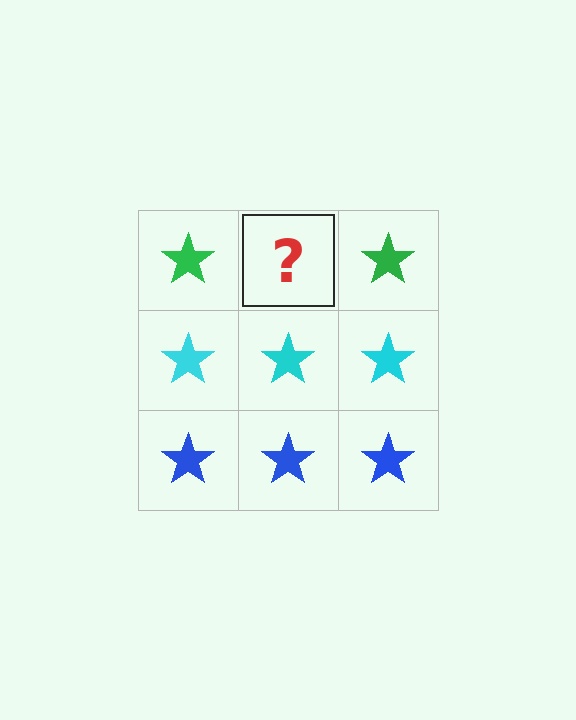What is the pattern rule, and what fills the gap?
The rule is that each row has a consistent color. The gap should be filled with a green star.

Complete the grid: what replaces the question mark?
The question mark should be replaced with a green star.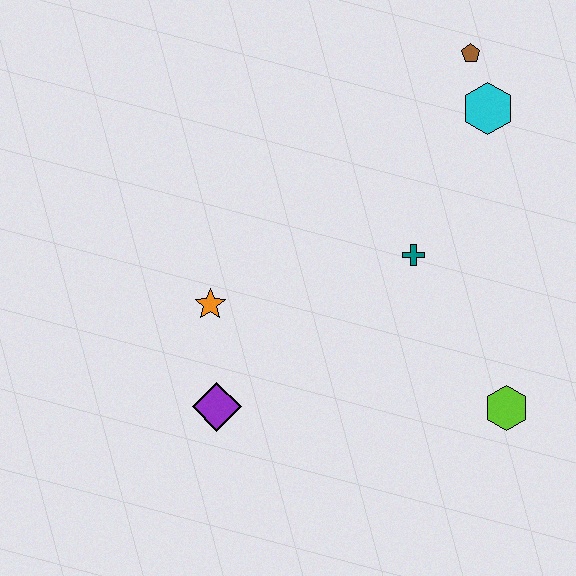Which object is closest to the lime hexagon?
The teal cross is closest to the lime hexagon.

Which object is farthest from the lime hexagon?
The brown pentagon is farthest from the lime hexagon.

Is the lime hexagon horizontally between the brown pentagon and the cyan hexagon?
No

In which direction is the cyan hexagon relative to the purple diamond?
The cyan hexagon is above the purple diamond.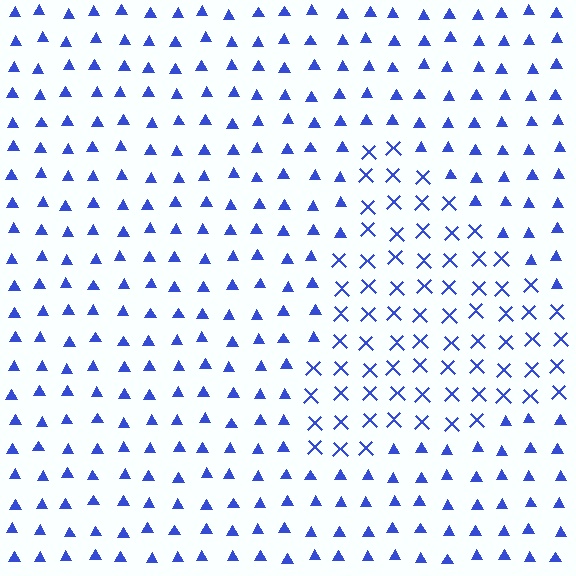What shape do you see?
I see a triangle.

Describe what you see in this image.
The image is filled with small blue elements arranged in a uniform grid. A triangle-shaped region contains X marks, while the surrounding area contains triangles. The boundary is defined purely by the change in element shape.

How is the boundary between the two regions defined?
The boundary is defined by a change in element shape: X marks inside vs. triangles outside. All elements share the same color and spacing.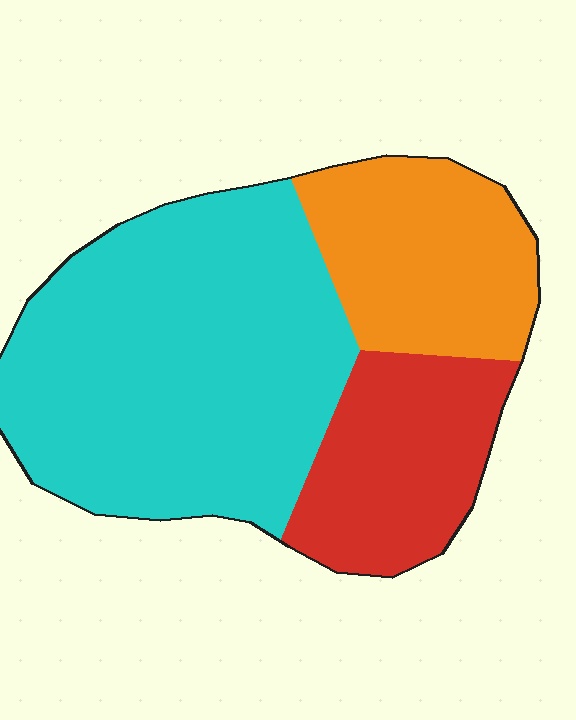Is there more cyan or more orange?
Cyan.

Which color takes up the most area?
Cyan, at roughly 55%.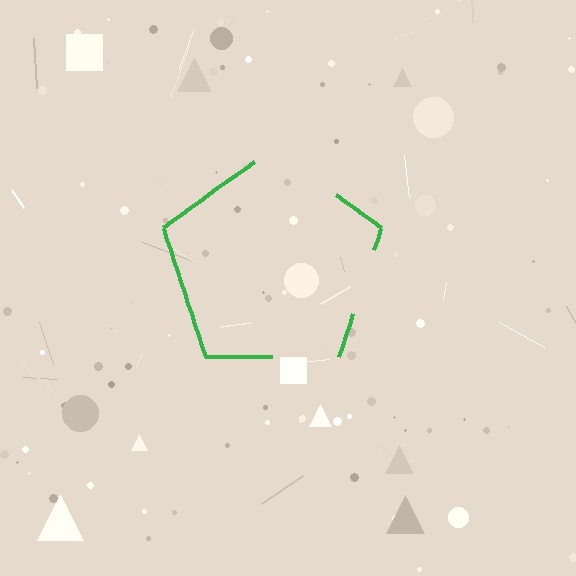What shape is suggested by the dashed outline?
The dashed outline suggests a pentagon.